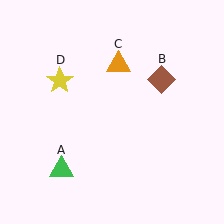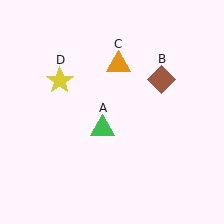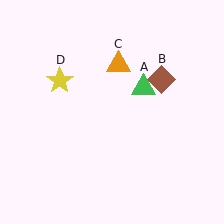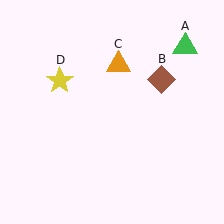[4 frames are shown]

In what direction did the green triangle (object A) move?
The green triangle (object A) moved up and to the right.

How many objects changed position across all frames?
1 object changed position: green triangle (object A).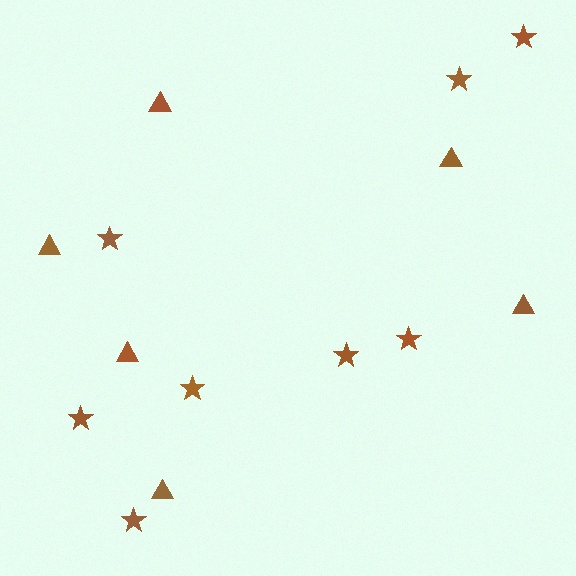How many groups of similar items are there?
There are 2 groups: one group of triangles (6) and one group of stars (8).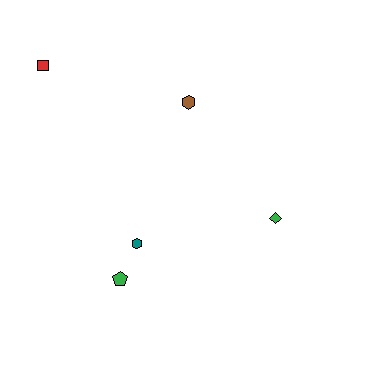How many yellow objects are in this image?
There are no yellow objects.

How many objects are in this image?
There are 5 objects.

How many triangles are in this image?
There are no triangles.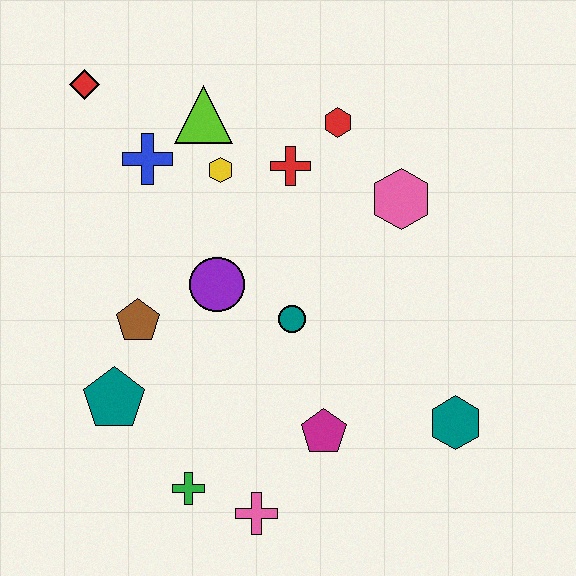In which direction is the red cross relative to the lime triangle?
The red cross is to the right of the lime triangle.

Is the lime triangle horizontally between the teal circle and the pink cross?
No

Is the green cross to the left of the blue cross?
No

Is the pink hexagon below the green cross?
No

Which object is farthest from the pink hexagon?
The green cross is farthest from the pink hexagon.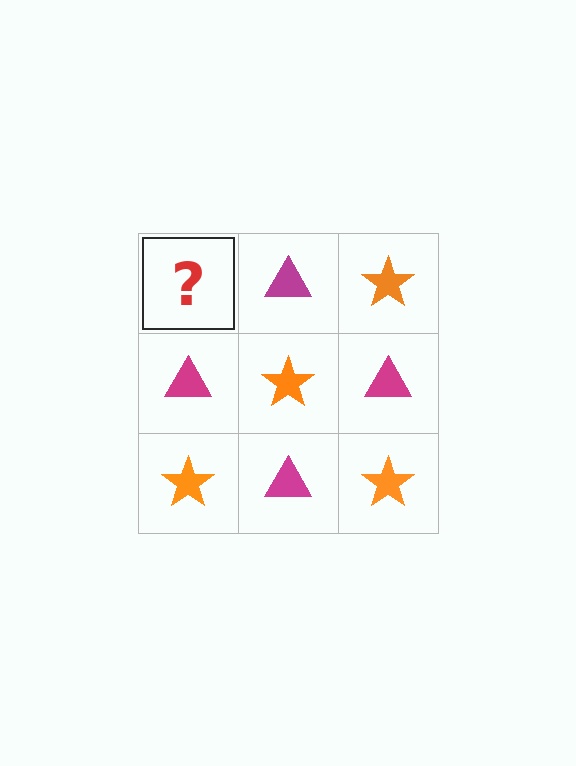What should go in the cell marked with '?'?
The missing cell should contain an orange star.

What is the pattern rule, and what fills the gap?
The rule is that it alternates orange star and magenta triangle in a checkerboard pattern. The gap should be filled with an orange star.